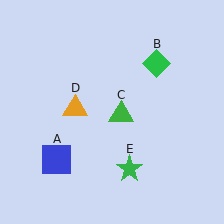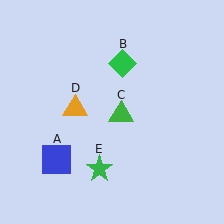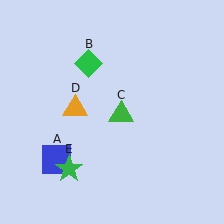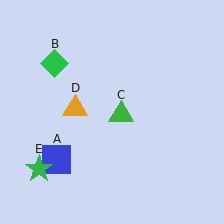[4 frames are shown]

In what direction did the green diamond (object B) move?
The green diamond (object B) moved left.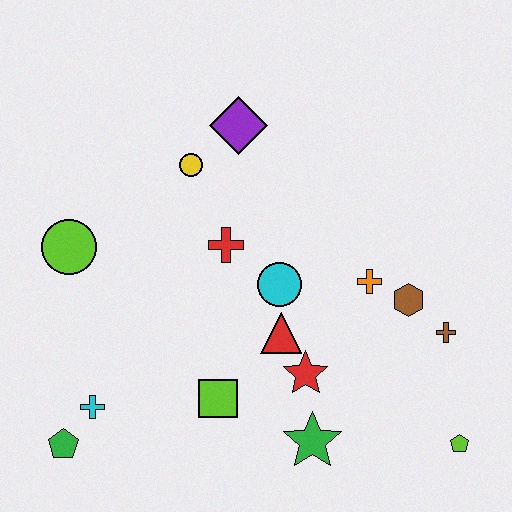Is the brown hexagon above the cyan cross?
Yes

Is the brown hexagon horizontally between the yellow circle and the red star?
No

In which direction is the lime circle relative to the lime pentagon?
The lime circle is to the left of the lime pentagon.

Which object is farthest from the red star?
The lime circle is farthest from the red star.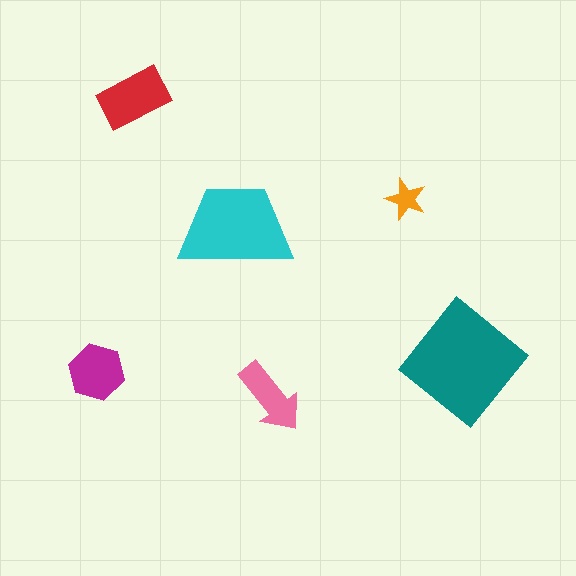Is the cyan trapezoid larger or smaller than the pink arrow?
Larger.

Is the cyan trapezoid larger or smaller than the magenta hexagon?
Larger.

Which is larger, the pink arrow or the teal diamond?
The teal diamond.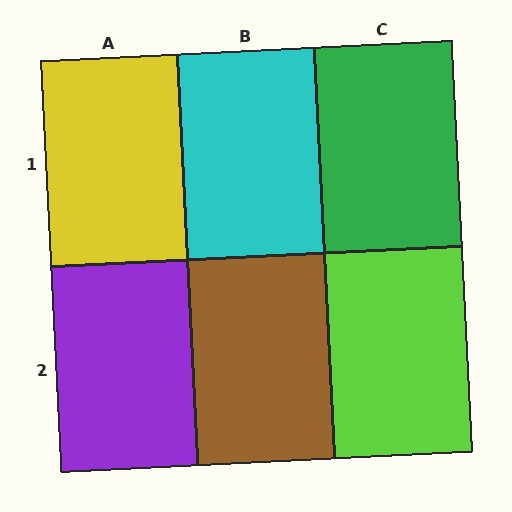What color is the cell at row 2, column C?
Lime.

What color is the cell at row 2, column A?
Purple.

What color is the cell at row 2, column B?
Brown.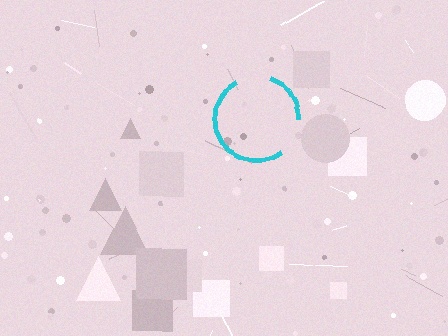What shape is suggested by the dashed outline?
The dashed outline suggests a circle.